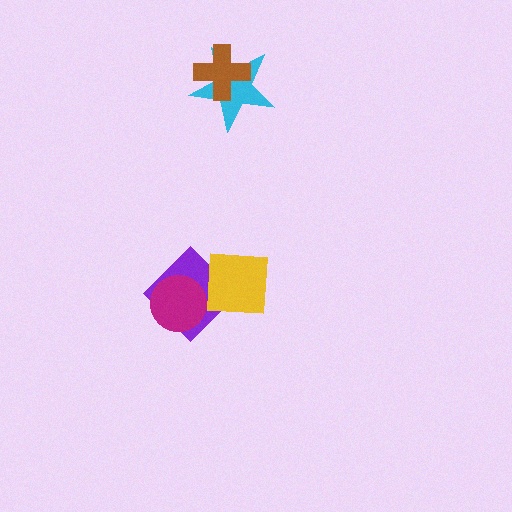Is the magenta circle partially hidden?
No, no other shape covers it.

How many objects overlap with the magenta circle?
1 object overlaps with the magenta circle.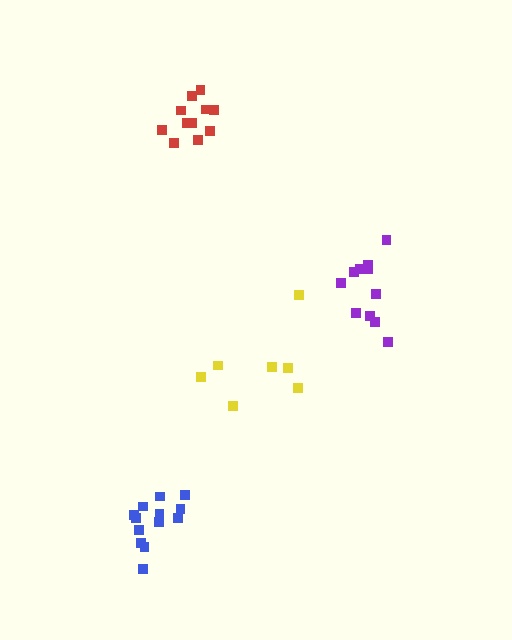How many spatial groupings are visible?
There are 4 spatial groupings.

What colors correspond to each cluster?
The clusters are colored: purple, blue, red, yellow.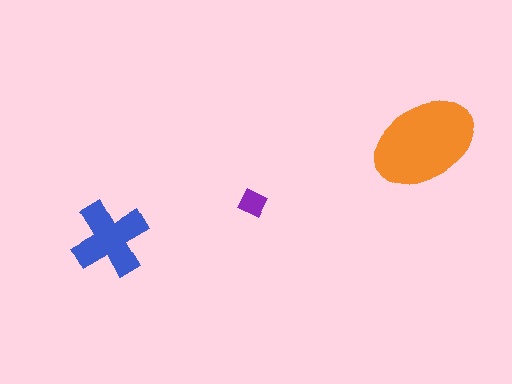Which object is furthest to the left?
The blue cross is leftmost.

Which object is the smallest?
The purple diamond.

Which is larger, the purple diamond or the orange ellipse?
The orange ellipse.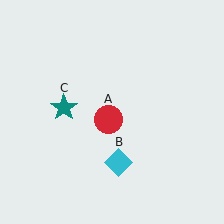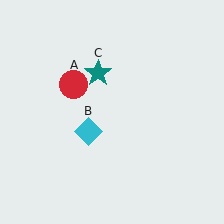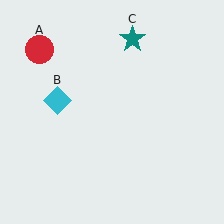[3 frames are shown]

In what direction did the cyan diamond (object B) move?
The cyan diamond (object B) moved up and to the left.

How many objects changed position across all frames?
3 objects changed position: red circle (object A), cyan diamond (object B), teal star (object C).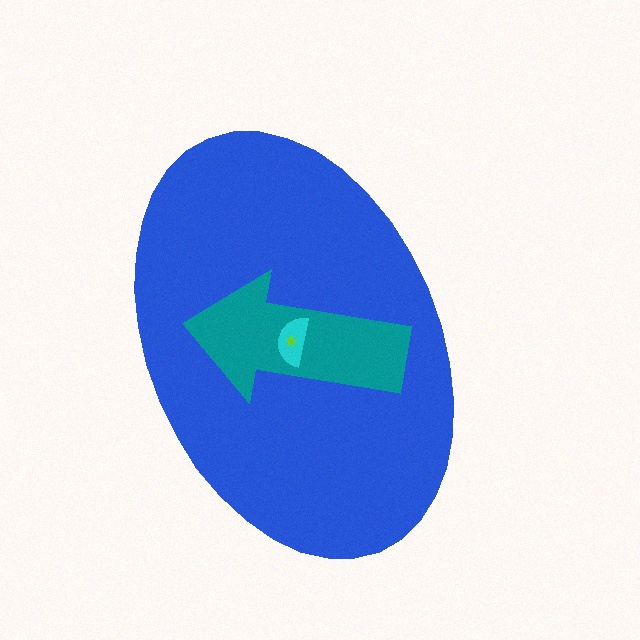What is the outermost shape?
The blue ellipse.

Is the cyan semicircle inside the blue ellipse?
Yes.